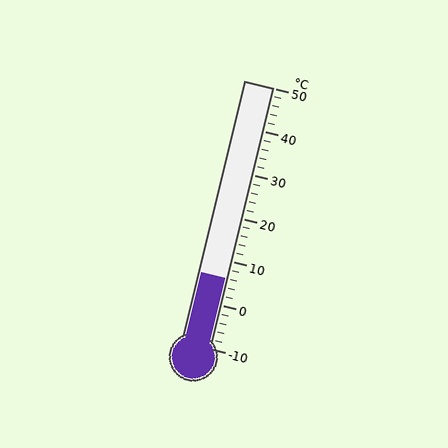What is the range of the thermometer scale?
The thermometer scale ranges from -10°C to 50°C.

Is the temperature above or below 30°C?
The temperature is below 30°C.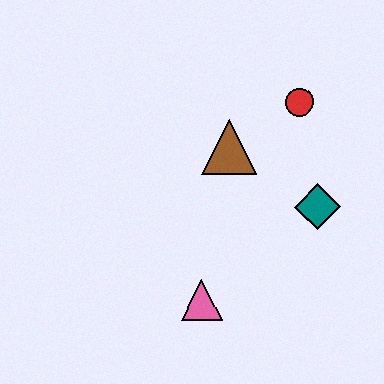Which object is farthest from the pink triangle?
The red circle is farthest from the pink triangle.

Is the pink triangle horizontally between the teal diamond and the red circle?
No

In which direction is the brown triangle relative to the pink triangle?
The brown triangle is above the pink triangle.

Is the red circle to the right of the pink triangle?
Yes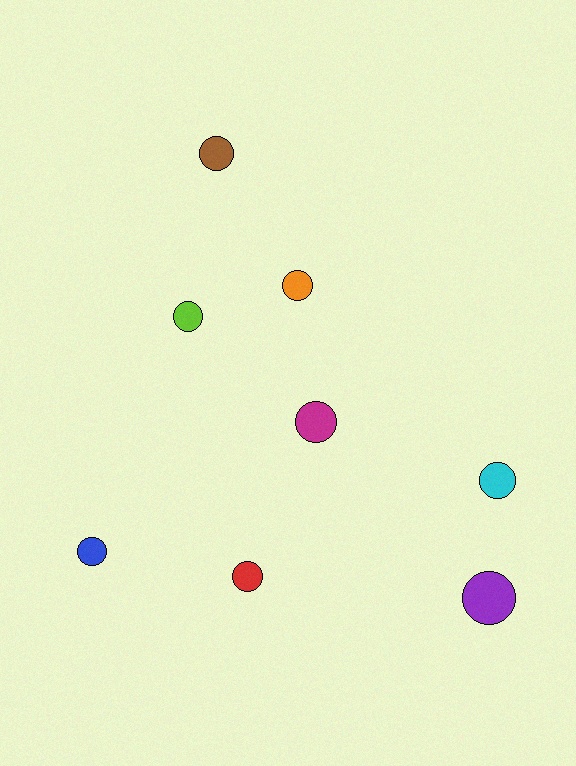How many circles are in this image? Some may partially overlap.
There are 8 circles.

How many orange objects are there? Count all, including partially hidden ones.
There is 1 orange object.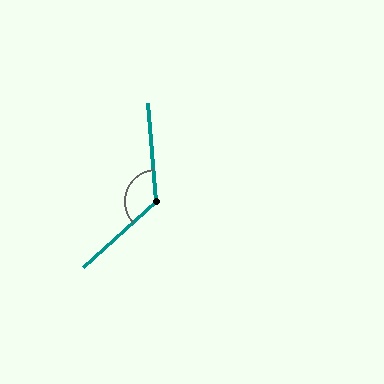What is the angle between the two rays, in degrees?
Approximately 128 degrees.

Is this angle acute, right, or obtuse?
It is obtuse.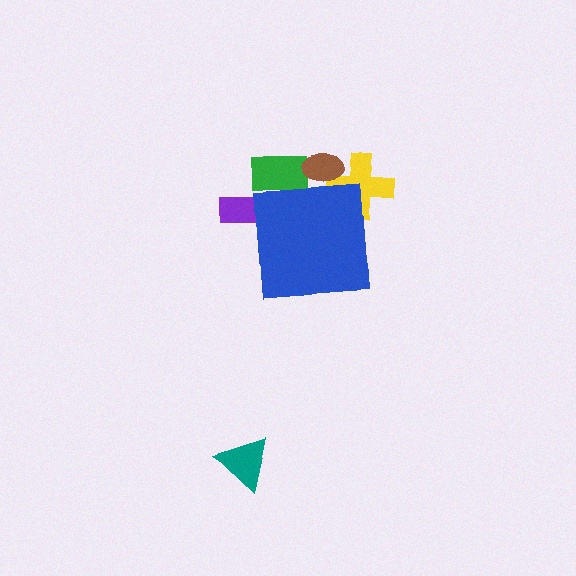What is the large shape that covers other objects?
A blue square.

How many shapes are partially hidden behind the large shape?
4 shapes are partially hidden.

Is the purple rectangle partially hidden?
Yes, the purple rectangle is partially hidden behind the blue square.